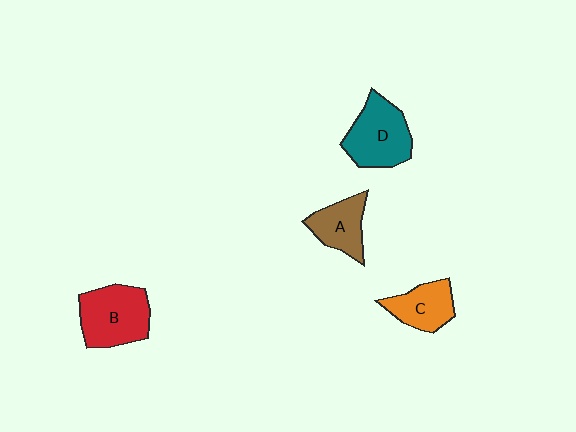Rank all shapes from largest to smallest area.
From largest to smallest: B (red), D (teal), A (brown), C (orange).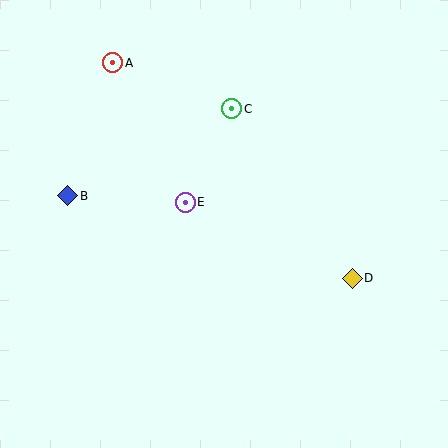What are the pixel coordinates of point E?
Point E is at (185, 202).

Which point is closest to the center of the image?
Point E at (185, 202) is closest to the center.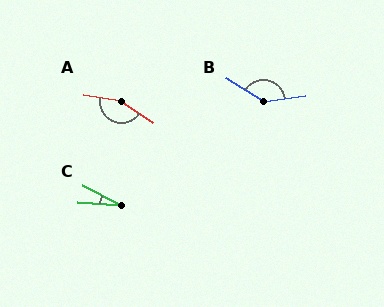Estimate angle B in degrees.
Approximately 139 degrees.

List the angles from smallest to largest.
C (24°), B (139°), A (156°).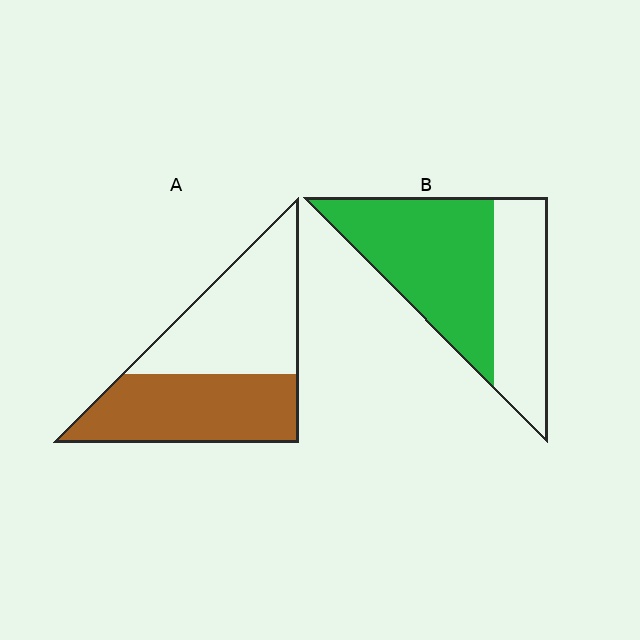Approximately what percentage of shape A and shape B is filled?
A is approximately 50% and B is approximately 60%.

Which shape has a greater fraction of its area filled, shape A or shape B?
Shape B.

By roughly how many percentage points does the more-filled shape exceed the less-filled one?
By roughly 15 percentage points (B over A).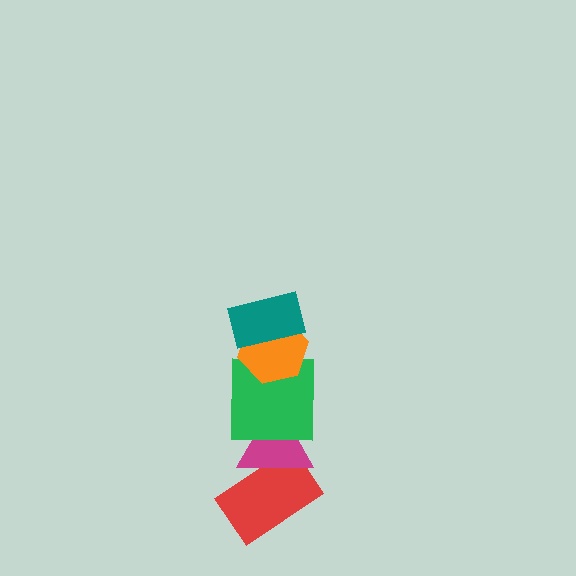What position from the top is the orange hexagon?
The orange hexagon is 2nd from the top.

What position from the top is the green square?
The green square is 3rd from the top.